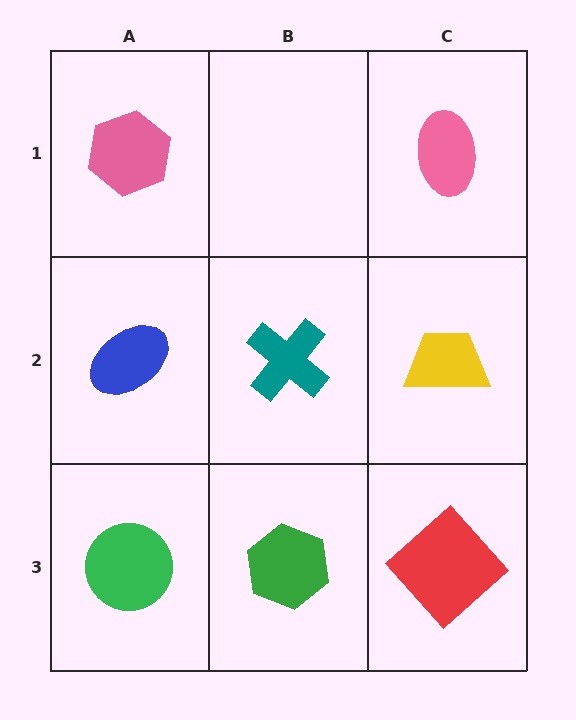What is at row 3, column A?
A green circle.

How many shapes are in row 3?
3 shapes.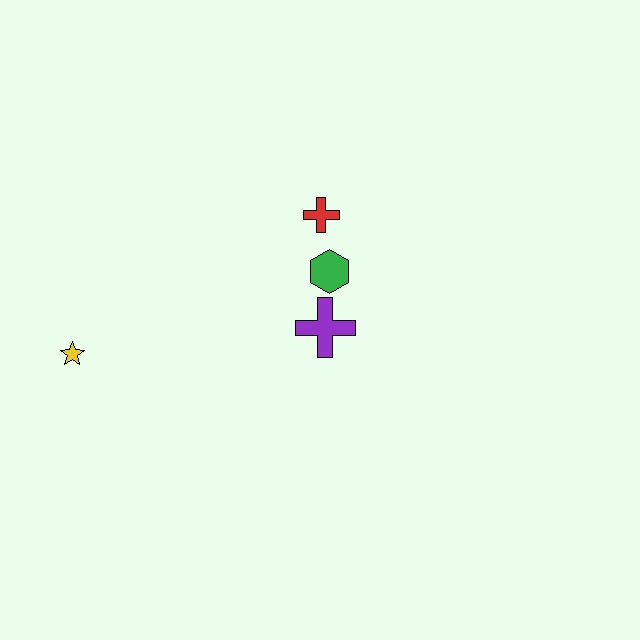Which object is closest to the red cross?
The green hexagon is closest to the red cross.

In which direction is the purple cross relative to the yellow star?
The purple cross is to the right of the yellow star.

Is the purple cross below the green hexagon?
Yes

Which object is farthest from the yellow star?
The red cross is farthest from the yellow star.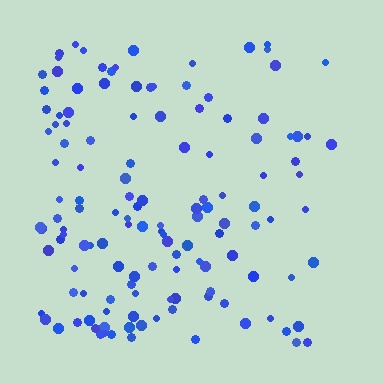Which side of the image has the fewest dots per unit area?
The right.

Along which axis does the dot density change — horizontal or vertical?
Horizontal.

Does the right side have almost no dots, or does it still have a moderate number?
Still a moderate number, just noticeably fewer than the left.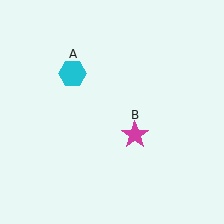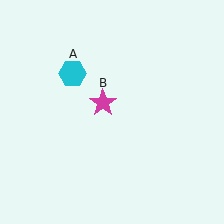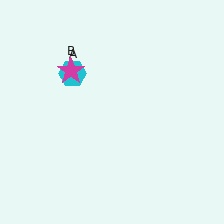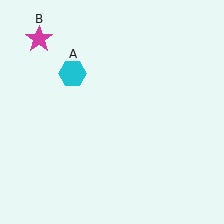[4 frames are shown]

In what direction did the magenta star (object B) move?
The magenta star (object B) moved up and to the left.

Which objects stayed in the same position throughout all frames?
Cyan hexagon (object A) remained stationary.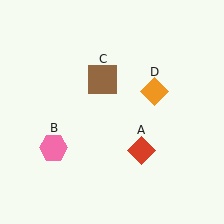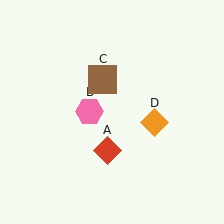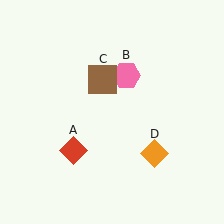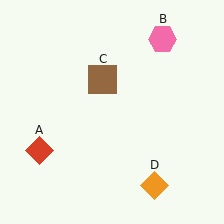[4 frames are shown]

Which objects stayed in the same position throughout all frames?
Brown square (object C) remained stationary.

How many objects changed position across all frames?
3 objects changed position: red diamond (object A), pink hexagon (object B), orange diamond (object D).